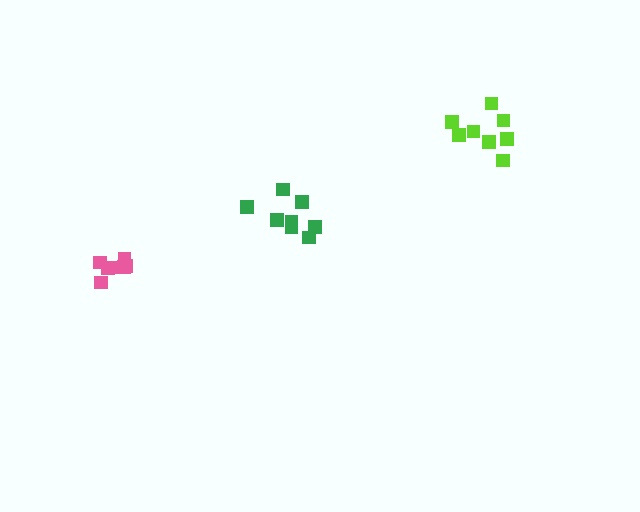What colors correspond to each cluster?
The clusters are colored: green, pink, lime.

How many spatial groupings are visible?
There are 3 spatial groupings.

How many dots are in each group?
Group 1: 8 dots, Group 2: 7 dots, Group 3: 8 dots (23 total).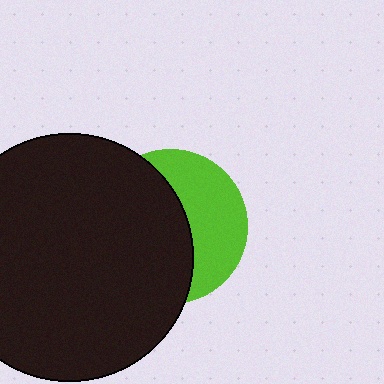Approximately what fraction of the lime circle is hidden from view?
Roughly 58% of the lime circle is hidden behind the black circle.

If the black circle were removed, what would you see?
You would see the complete lime circle.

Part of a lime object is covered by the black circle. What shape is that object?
It is a circle.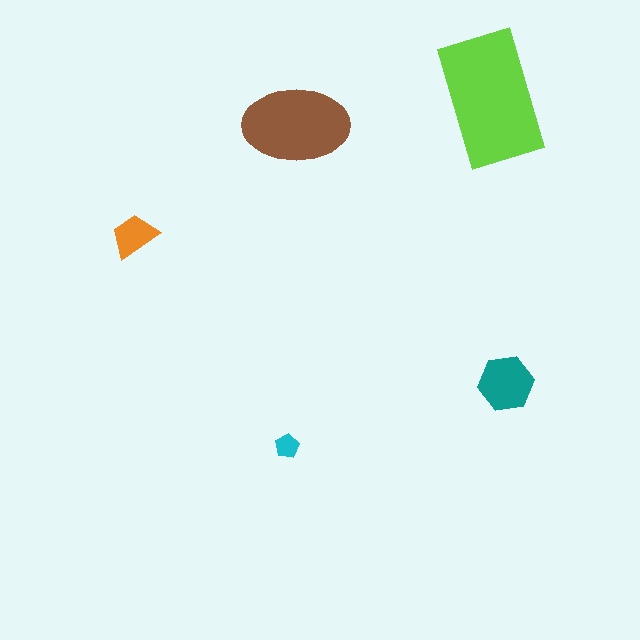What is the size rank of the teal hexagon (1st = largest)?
3rd.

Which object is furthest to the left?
The orange trapezoid is leftmost.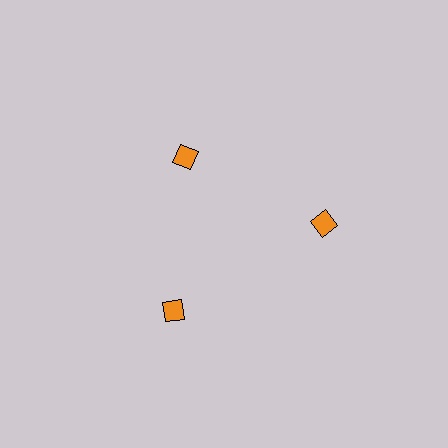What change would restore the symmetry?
The symmetry would be restored by moving it outward, back onto the ring so that all 3 diamonds sit at equal angles and equal distance from the center.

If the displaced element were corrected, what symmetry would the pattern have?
It would have 3-fold rotational symmetry — the pattern would map onto itself every 120 degrees.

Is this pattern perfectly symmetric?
No. The 3 orange diamonds are arranged in a ring, but one element near the 11 o'clock position is pulled inward toward the center, breaking the 3-fold rotational symmetry.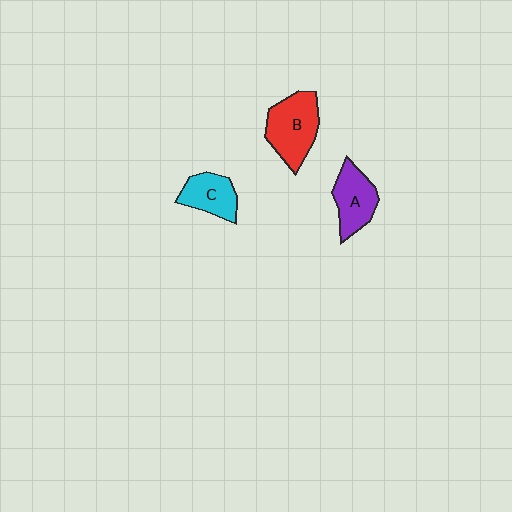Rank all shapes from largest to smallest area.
From largest to smallest: B (red), A (purple), C (cyan).